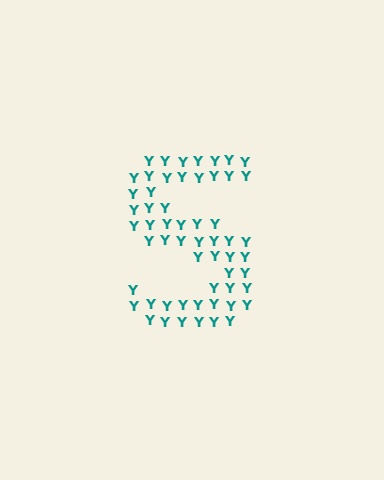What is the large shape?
The large shape is the letter S.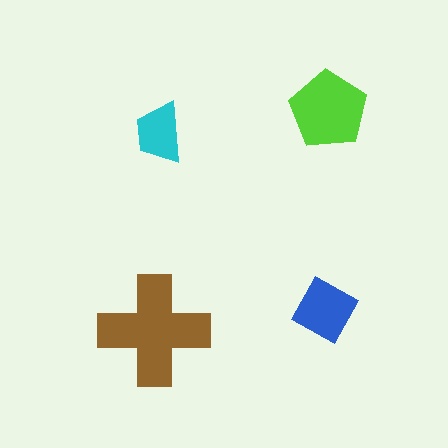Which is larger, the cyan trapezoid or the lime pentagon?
The lime pentagon.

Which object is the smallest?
The cyan trapezoid.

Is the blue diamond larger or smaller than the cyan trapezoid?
Larger.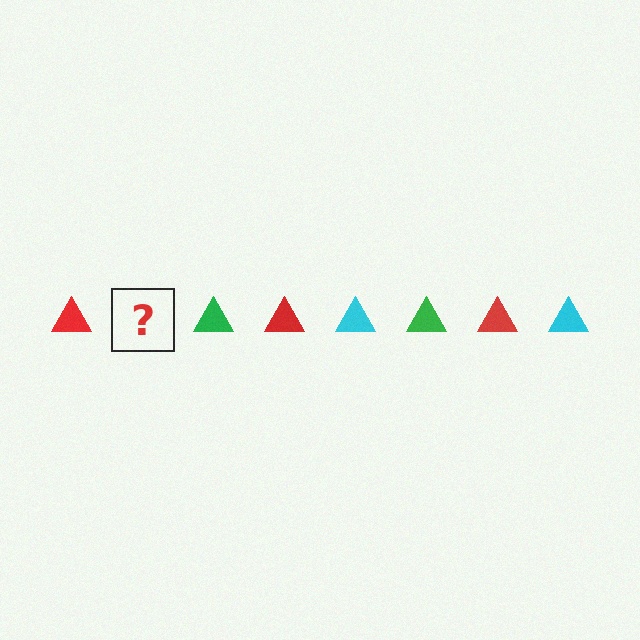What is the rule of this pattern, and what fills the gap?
The rule is that the pattern cycles through red, cyan, green triangles. The gap should be filled with a cyan triangle.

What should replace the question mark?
The question mark should be replaced with a cyan triangle.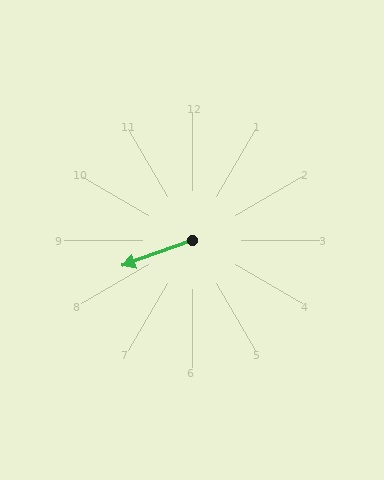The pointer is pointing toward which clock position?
Roughly 8 o'clock.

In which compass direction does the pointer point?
West.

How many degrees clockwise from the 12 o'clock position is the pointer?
Approximately 250 degrees.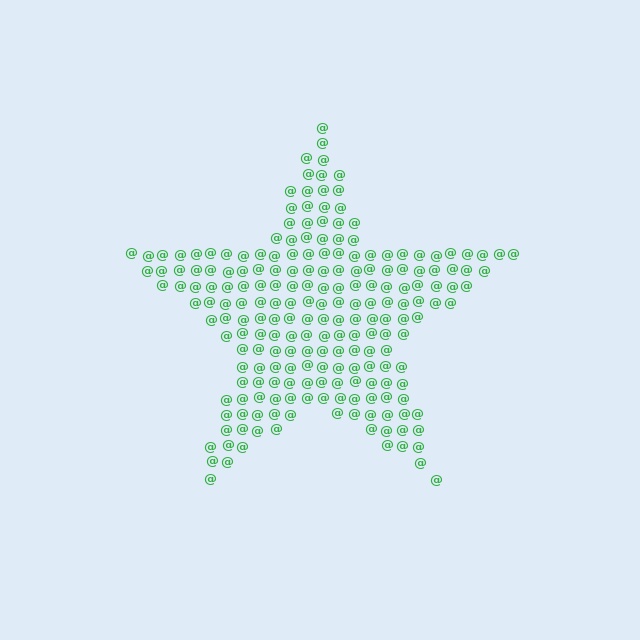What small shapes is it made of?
It is made of small at signs.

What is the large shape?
The large shape is a star.